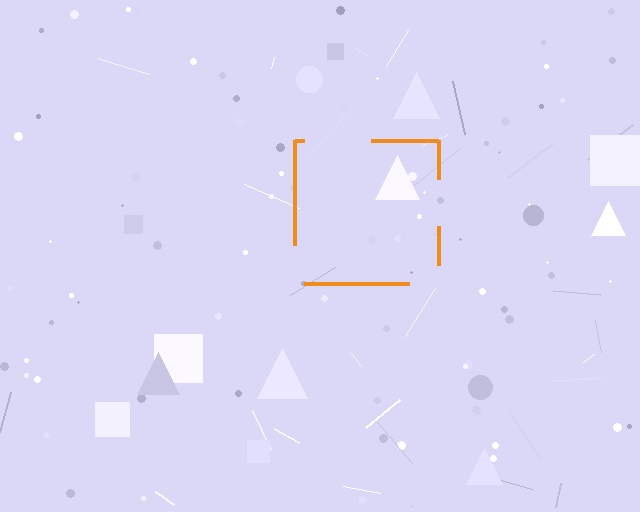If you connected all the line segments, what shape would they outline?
They would outline a square.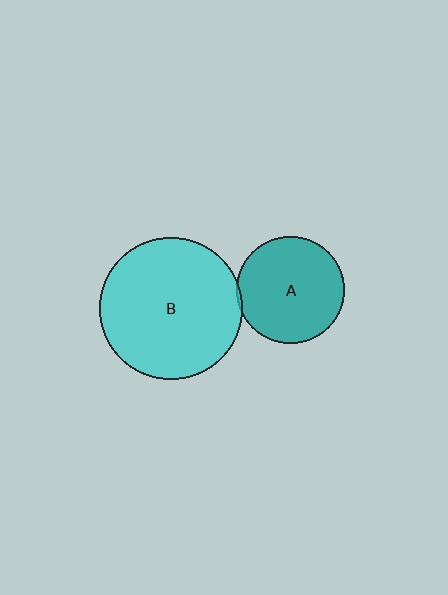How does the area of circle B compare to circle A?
Approximately 1.8 times.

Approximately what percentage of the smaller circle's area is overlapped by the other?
Approximately 5%.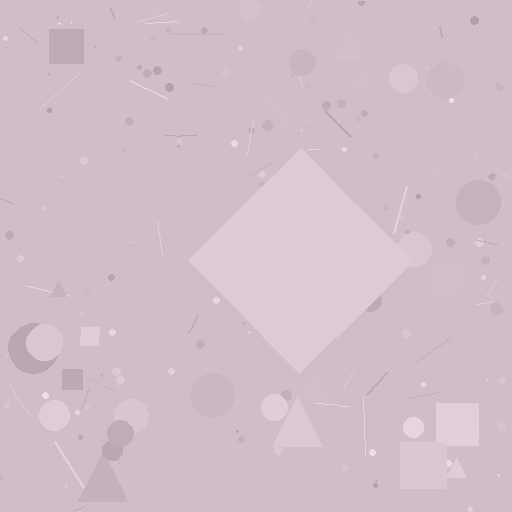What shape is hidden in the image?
A diamond is hidden in the image.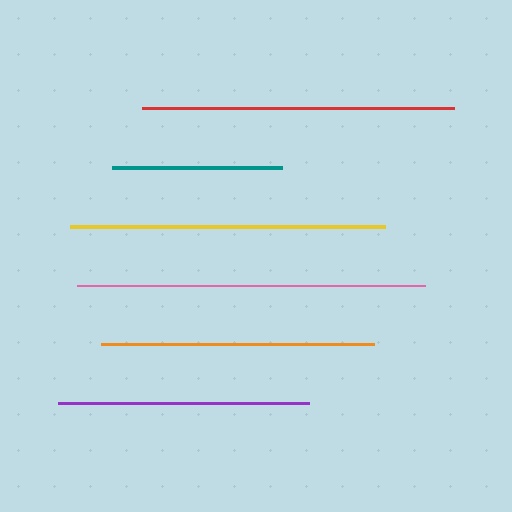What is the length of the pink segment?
The pink segment is approximately 348 pixels long.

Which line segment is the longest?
The pink line is the longest at approximately 348 pixels.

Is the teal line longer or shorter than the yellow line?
The yellow line is longer than the teal line.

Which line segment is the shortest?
The teal line is the shortest at approximately 170 pixels.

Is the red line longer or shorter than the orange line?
The red line is longer than the orange line.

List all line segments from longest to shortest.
From longest to shortest: pink, yellow, red, orange, purple, teal.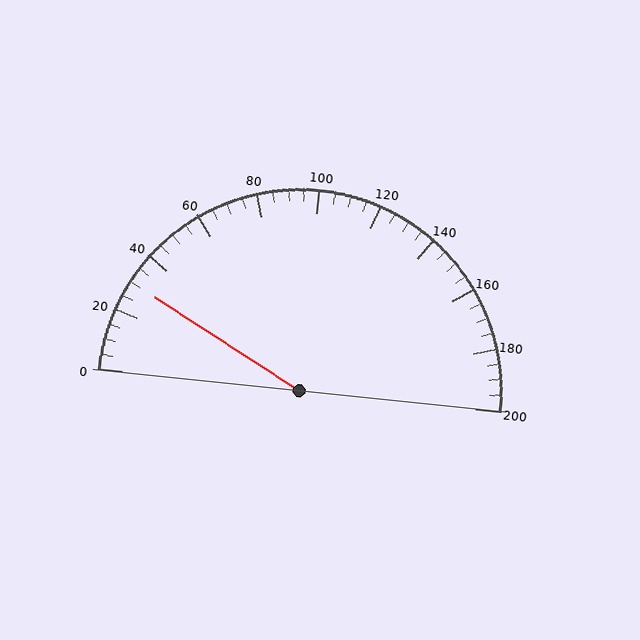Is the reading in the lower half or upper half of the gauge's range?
The reading is in the lower half of the range (0 to 200).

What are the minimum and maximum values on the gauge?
The gauge ranges from 0 to 200.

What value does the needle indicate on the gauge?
The needle indicates approximately 30.